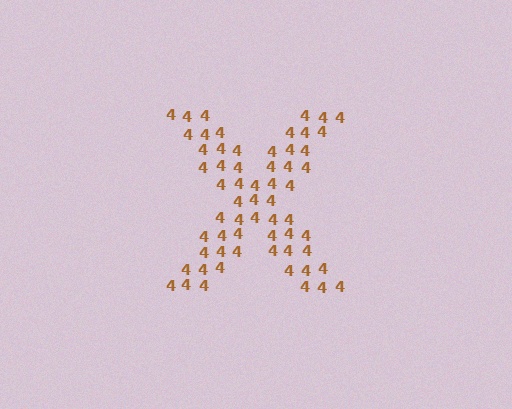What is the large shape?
The large shape is the letter X.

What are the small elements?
The small elements are digit 4's.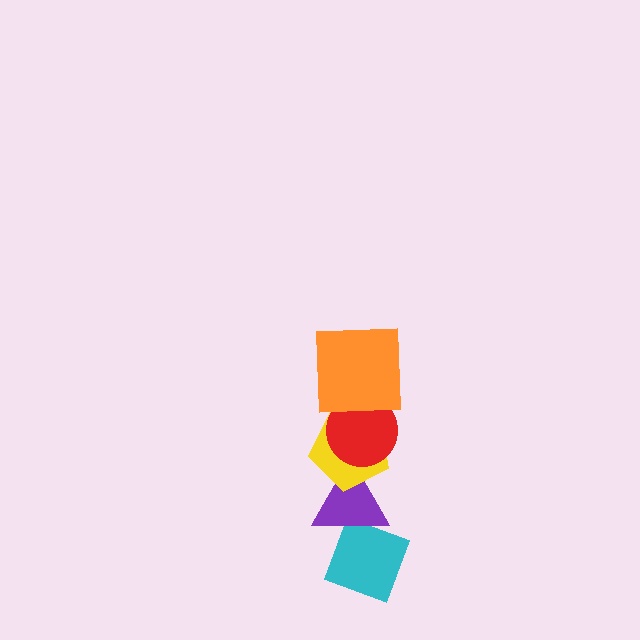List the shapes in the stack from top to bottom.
From top to bottom: the orange square, the red circle, the yellow pentagon, the purple triangle, the cyan diamond.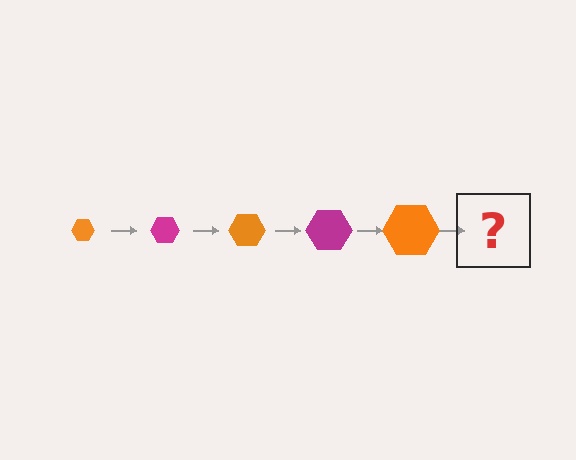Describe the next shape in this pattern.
It should be a magenta hexagon, larger than the previous one.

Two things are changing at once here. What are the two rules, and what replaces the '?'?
The two rules are that the hexagon grows larger each step and the color cycles through orange and magenta. The '?' should be a magenta hexagon, larger than the previous one.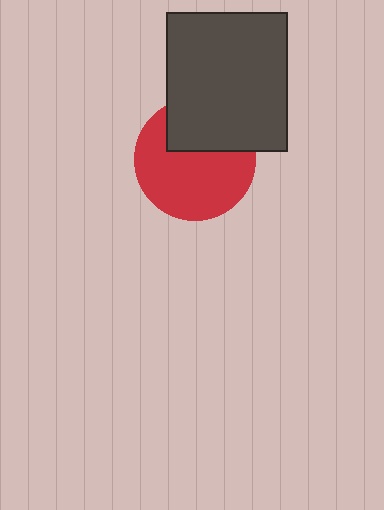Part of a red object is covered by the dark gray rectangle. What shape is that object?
It is a circle.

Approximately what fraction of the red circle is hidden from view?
Roughly 34% of the red circle is hidden behind the dark gray rectangle.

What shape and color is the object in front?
The object in front is a dark gray rectangle.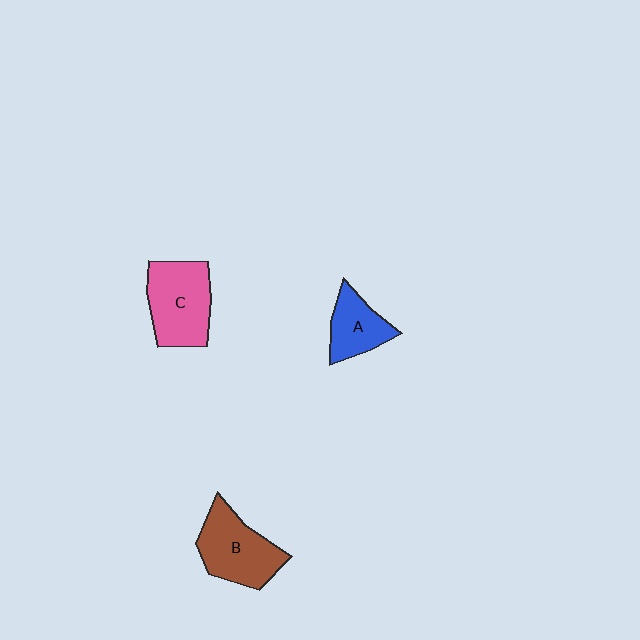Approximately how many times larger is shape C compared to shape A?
Approximately 1.6 times.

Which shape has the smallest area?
Shape A (blue).